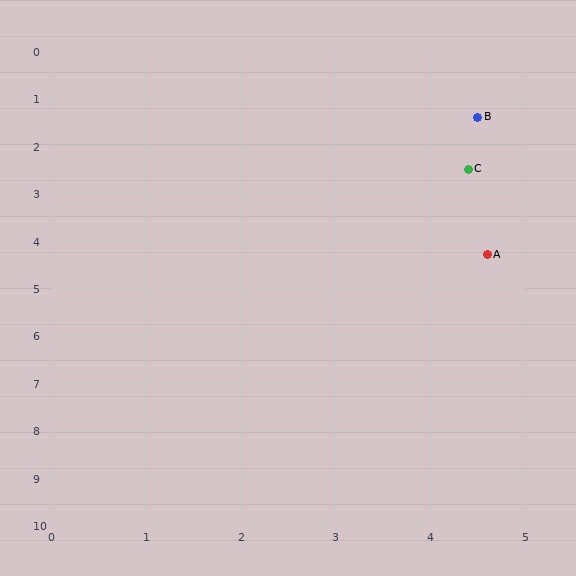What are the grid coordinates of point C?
Point C is at approximately (4.4, 2.5).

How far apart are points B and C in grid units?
Points B and C are about 1.1 grid units apart.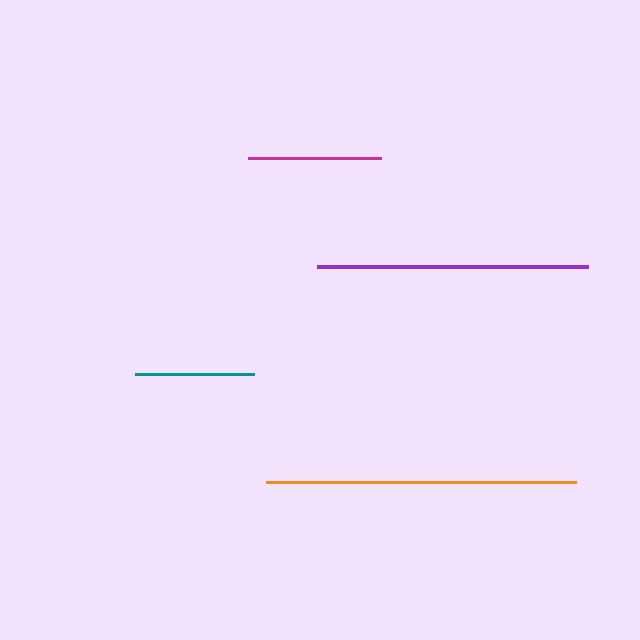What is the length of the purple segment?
The purple segment is approximately 271 pixels long.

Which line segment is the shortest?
The teal line is the shortest at approximately 119 pixels.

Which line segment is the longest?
The orange line is the longest at approximately 310 pixels.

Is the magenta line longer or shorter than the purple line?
The purple line is longer than the magenta line.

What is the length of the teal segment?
The teal segment is approximately 119 pixels long.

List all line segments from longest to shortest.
From longest to shortest: orange, purple, magenta, teal.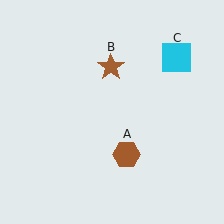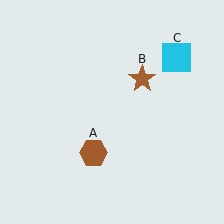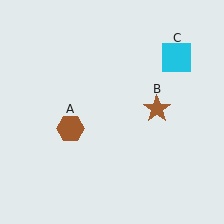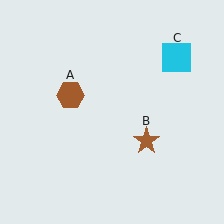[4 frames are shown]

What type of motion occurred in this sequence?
The brown hexagon (object A), brown star (object B) rotated clockwise around the center of the scene.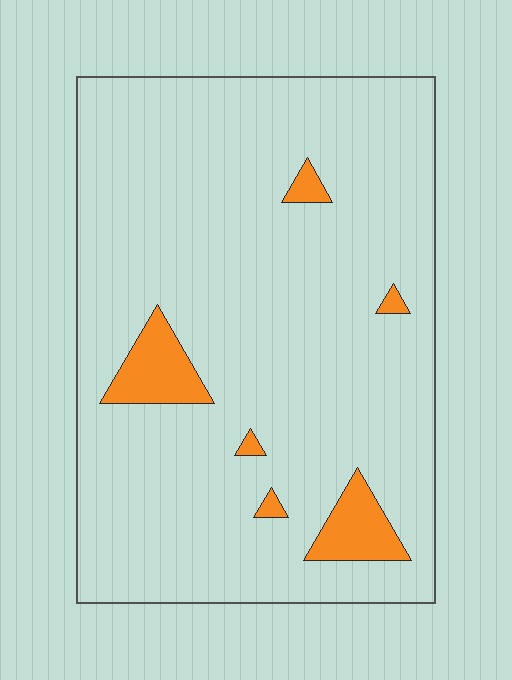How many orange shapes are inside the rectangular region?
6.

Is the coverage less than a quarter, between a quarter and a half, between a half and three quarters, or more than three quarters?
Less than a quarter.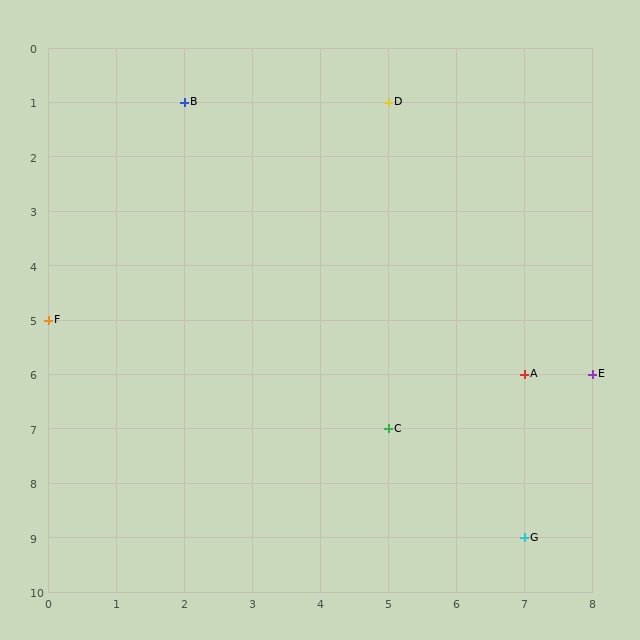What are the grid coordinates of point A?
Point A is at grid coordinates (7, 6).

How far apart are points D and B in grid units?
Points D and B are 3 columns apart.